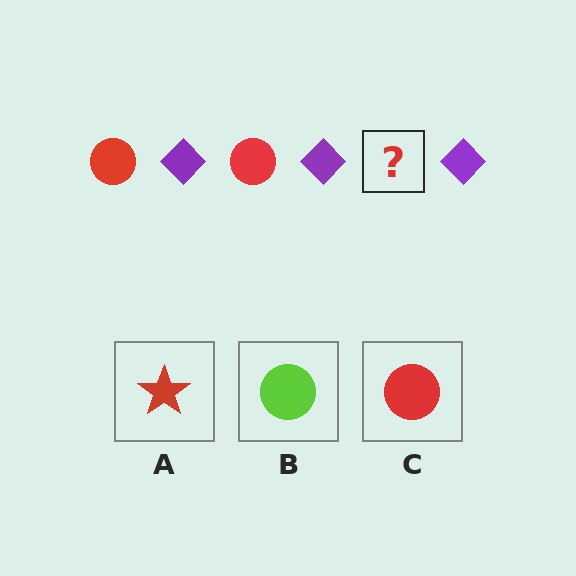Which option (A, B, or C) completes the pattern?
C.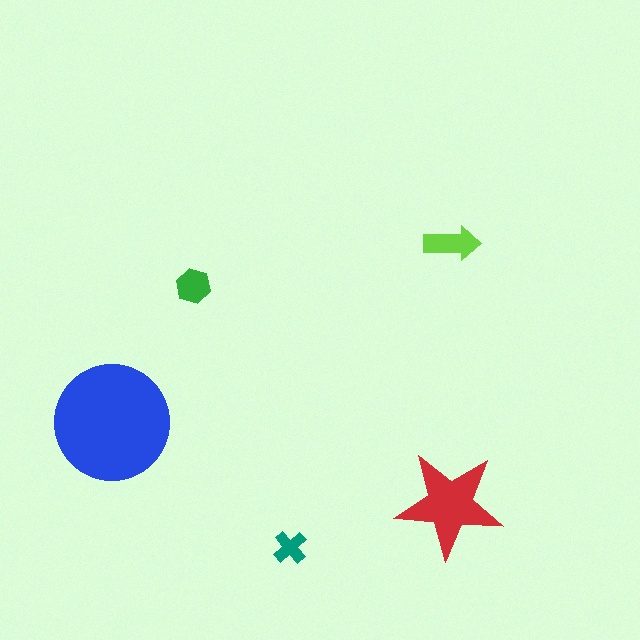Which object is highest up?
The lime arrow is topmost.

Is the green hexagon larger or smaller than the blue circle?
Smaller.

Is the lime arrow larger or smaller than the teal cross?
Larger.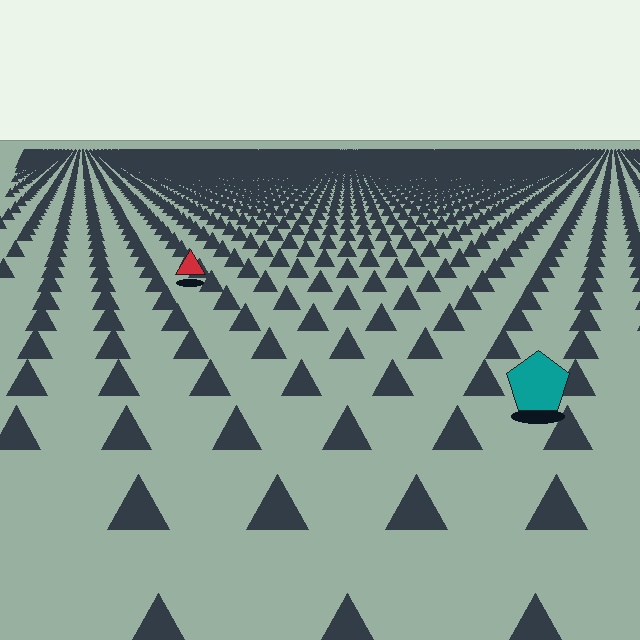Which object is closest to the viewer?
The teal pentagon is closest. The texture marks near it are larger and more spread out.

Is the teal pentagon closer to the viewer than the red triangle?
Yes. The teal pentagon is closer — you can tell from the texture gradient: the ground texture is coarser near it.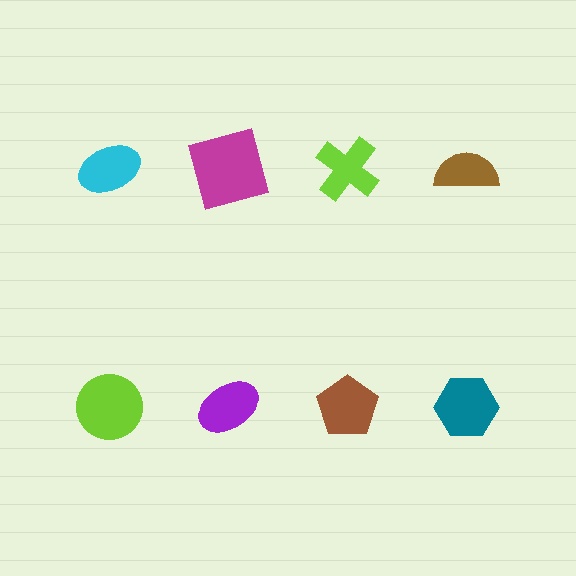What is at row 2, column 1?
A lime circle.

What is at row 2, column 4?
A teal hexagon.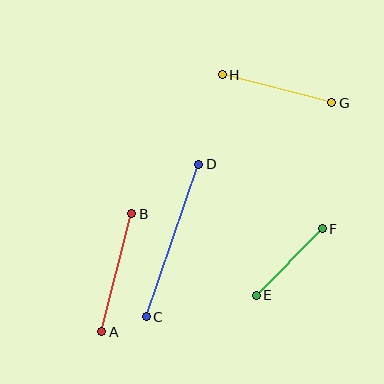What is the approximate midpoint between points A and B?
The midpoint is at approximately (117, 273) pixels.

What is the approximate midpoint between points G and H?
The midpoint is at approximately (277, 89) pixels.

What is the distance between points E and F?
The distance is approximately 94 pixels.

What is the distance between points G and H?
The distance is approximately 113 pixels.